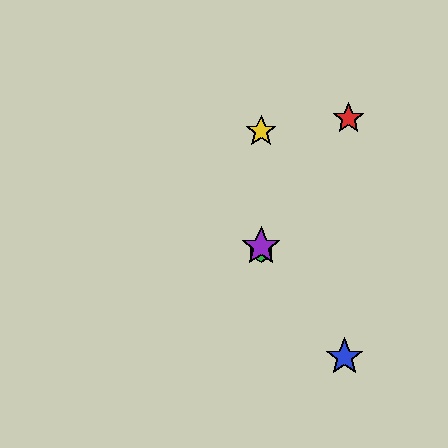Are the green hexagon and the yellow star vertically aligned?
Yes, both are at x≈261.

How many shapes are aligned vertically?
3 shapes (the green hexagon, the yellow star, the purple star) are aligned vertically.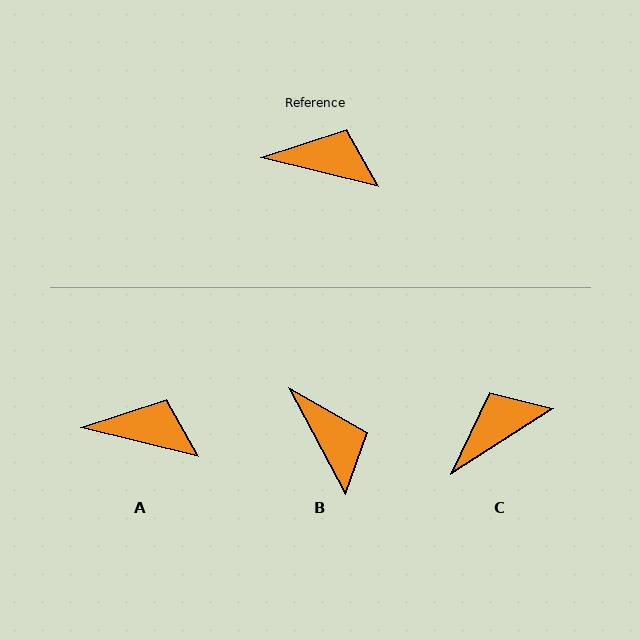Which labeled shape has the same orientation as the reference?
A.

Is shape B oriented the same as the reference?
No, it is off by about 48 degrees.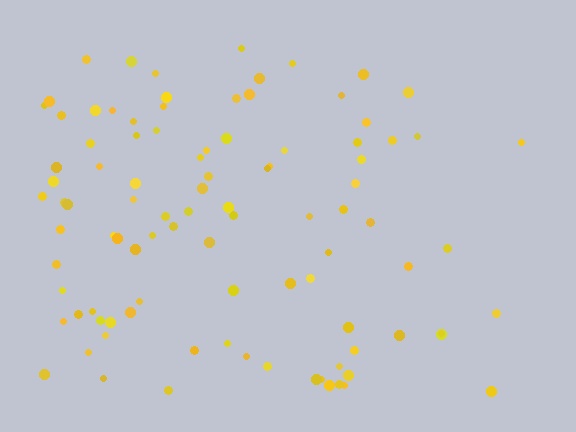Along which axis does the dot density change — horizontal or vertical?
Horizontal.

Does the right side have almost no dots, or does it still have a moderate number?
Still a moderate number, just noticeably fewer than the left.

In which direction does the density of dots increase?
From right to left, with the left side densest.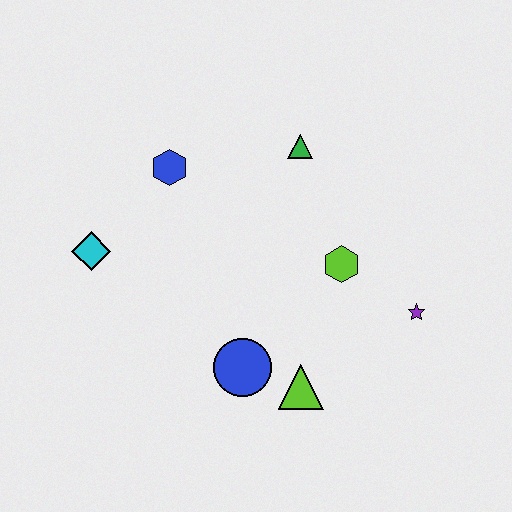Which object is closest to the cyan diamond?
The blue hexagon is closest to the cyan diamond.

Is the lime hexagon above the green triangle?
No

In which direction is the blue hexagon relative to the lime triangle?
The blue hexagon is above the lime triangle.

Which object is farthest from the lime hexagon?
The cyan diamond is farthest from the lime hexagon.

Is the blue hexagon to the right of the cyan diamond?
Yes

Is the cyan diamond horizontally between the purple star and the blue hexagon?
No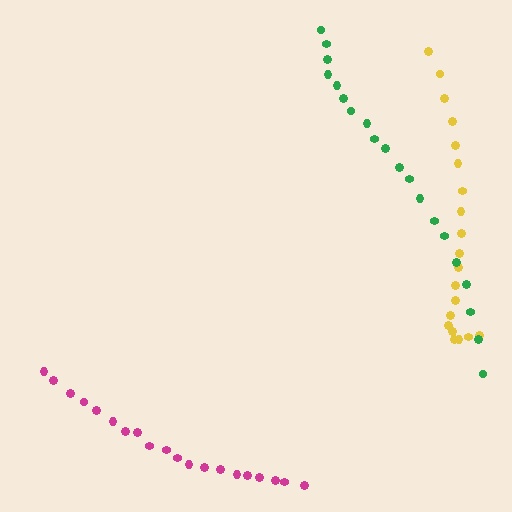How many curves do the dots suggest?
There are 3 distinct paths.